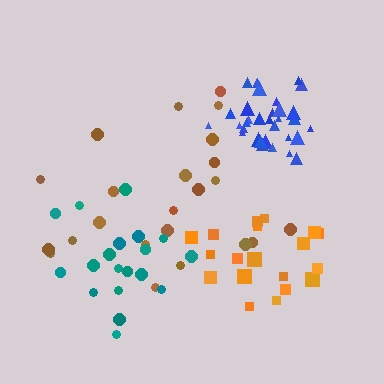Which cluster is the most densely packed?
Blue.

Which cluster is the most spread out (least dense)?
Brown.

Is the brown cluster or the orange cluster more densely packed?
Orange.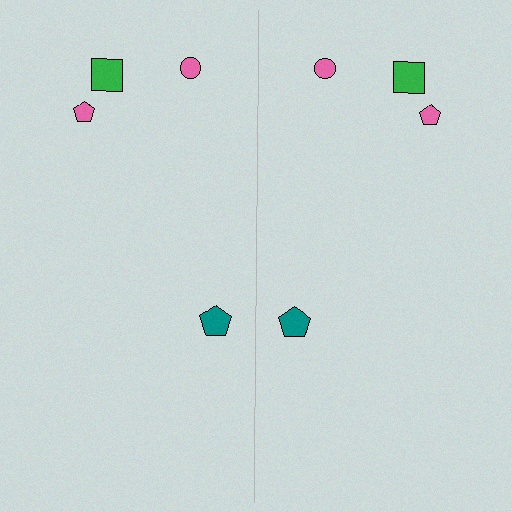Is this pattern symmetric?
Yes, this pattern has bilateral (reflection) symmetry.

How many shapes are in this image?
There are 8 shapes in this image.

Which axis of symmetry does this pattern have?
The pattern has a vertical axis of symmetry running through the center of the image.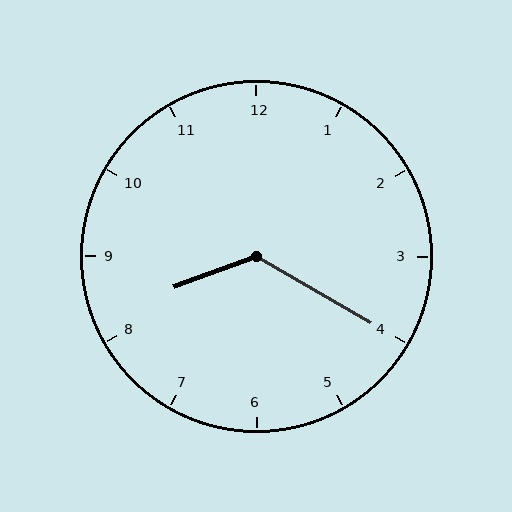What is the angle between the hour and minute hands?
Approximately 130 degrees.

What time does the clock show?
8:20.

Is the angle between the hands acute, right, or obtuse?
It is obtuse.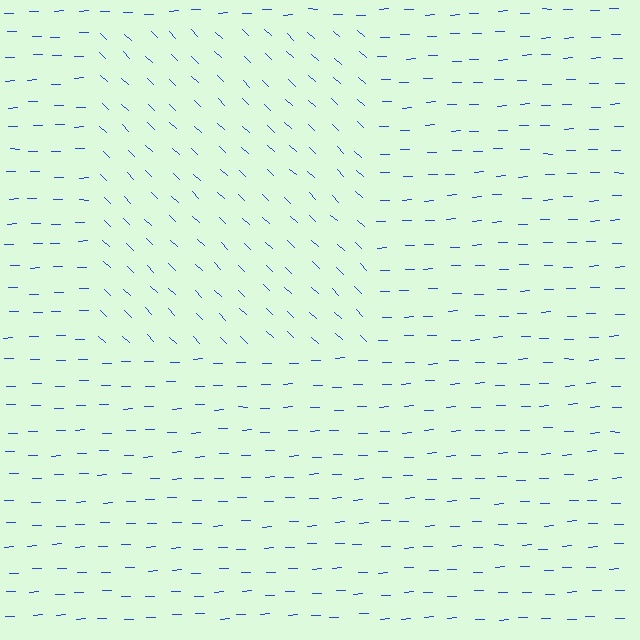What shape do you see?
I see a rectangle.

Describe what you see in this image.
The image is filled with small blue line segments. A rectangle region in the image has lines oriented differently from the surrounding lines, creating a visible texture boundary.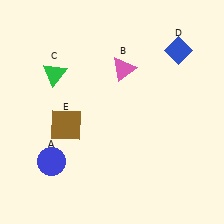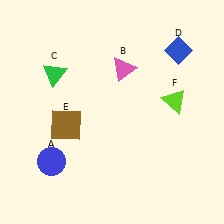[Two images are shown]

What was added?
A lime triangle (F) was added in Image 2.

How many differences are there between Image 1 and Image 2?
There is 1 difference between the two images.